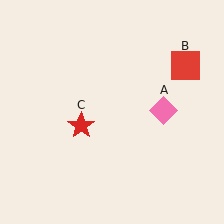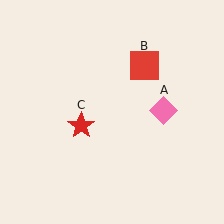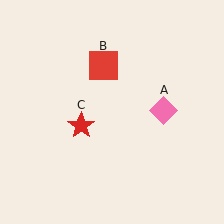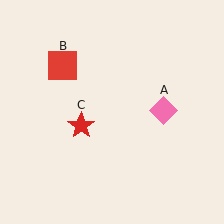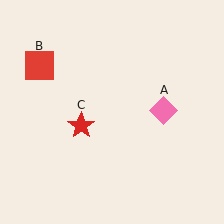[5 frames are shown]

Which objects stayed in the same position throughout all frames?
Pink diamond (object A) and red star (object C) remained stationary.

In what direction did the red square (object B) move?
The red square (object B) moved left.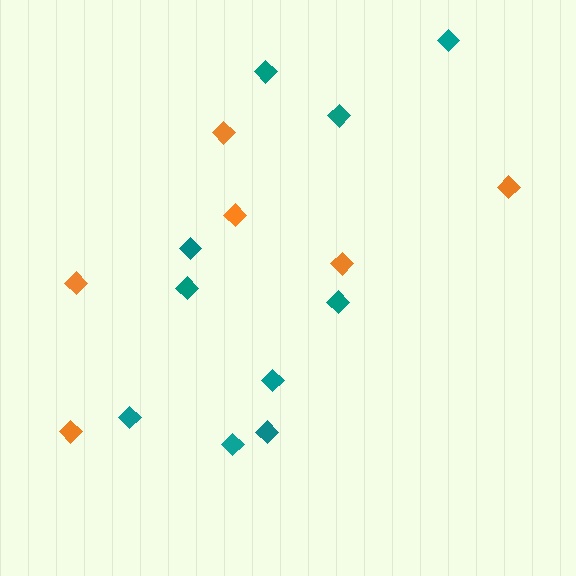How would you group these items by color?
There are 2 groups: one group of teal diamonds (10) and one group of orange diamonds (6).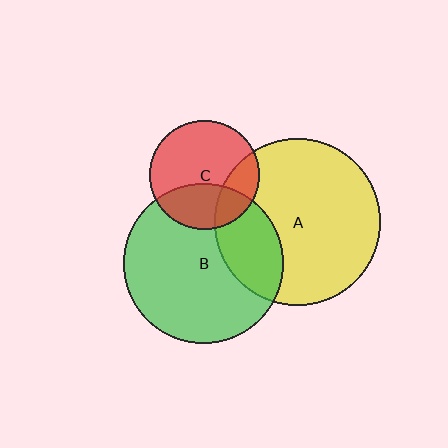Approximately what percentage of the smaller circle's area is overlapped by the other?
Approximately 20%.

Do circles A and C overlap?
Yes.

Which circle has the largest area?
Circle A (yellow).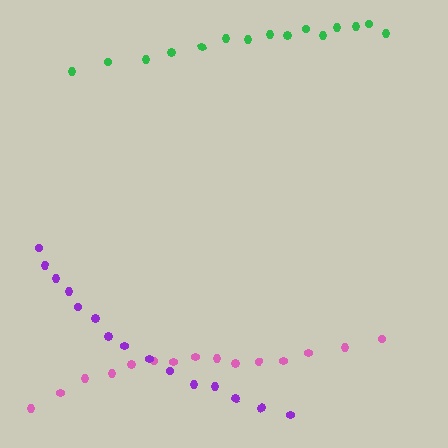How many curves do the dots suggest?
There are 3 distinct paths.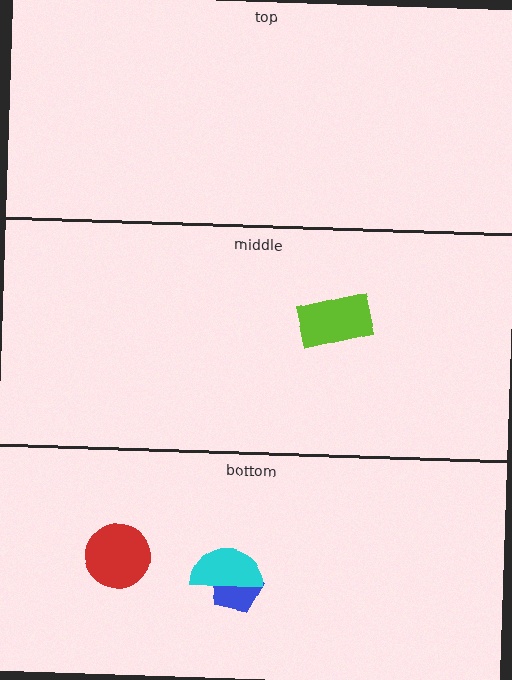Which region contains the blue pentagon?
The bottom region.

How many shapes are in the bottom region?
3.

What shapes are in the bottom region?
The red circle, the blue pentagon, the cyan semicircle.